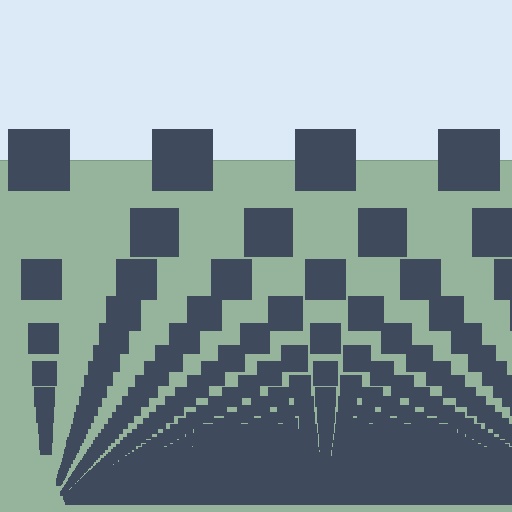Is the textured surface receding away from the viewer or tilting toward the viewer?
The surface appears to tilt toward the viewer. Texture elements get larger and sparser toward the top.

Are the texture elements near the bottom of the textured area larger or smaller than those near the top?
Smaller. The gradient is inverted — elements near the bottom are smaller and denser.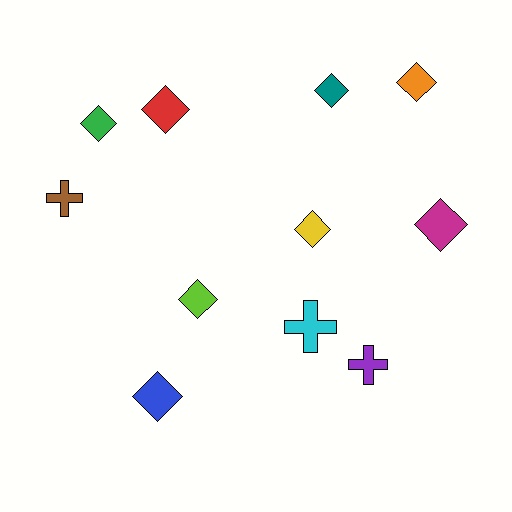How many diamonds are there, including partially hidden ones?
There are 8 diamonds.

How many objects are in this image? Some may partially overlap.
There are 11 objects.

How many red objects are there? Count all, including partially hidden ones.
There is 1 red object.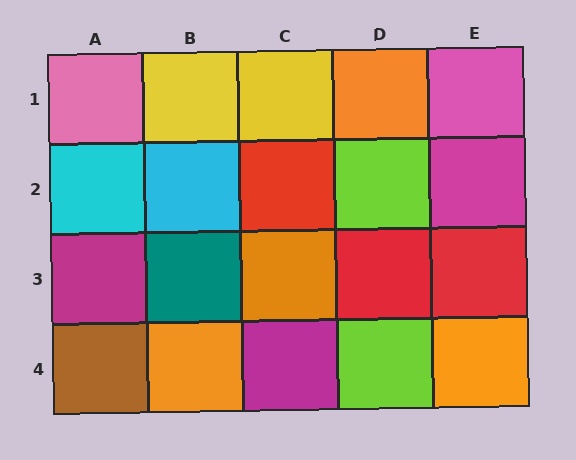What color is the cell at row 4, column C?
Magenta.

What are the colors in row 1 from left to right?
Pink, yellow, yellow, orange, pink.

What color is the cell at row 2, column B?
Cyan.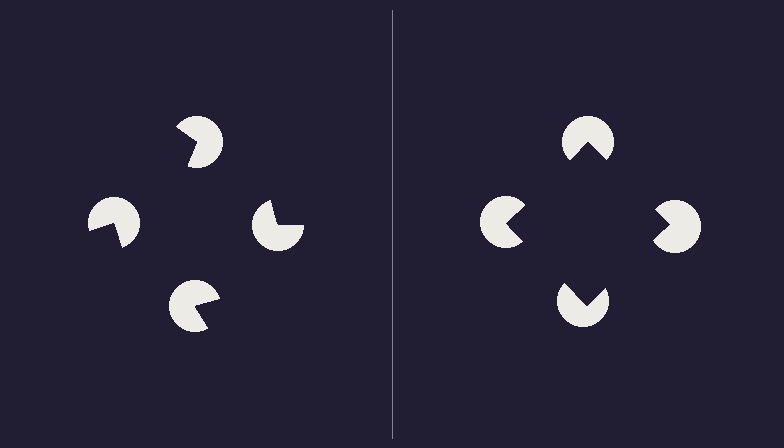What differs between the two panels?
The pac-man discs are positioned identically on both sides; only the wedge orientations differ. On the right they align to a square; on the left they are misaligned.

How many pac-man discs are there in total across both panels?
8 — 4 on each side.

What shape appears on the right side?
An illusory square.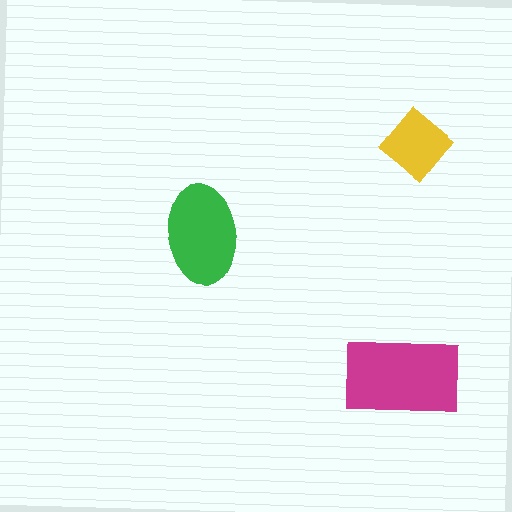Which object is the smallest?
The yellow diamond.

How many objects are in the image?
There are 3 objects in the image.